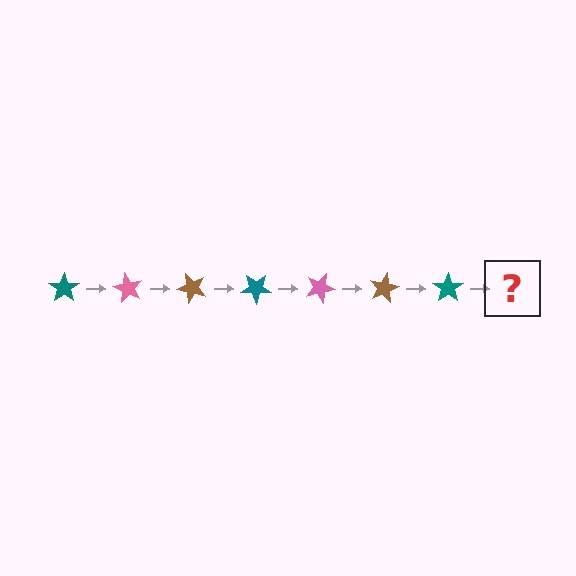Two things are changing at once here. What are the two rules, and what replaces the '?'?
The two rules are that it rotates 60 degrees each step and the color cycles through teal, pink, and brown. The '?' should be a pink star, rotated 420 degrees from the start.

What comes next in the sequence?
The next element should be a pink star, rotated 420 degrees from the start.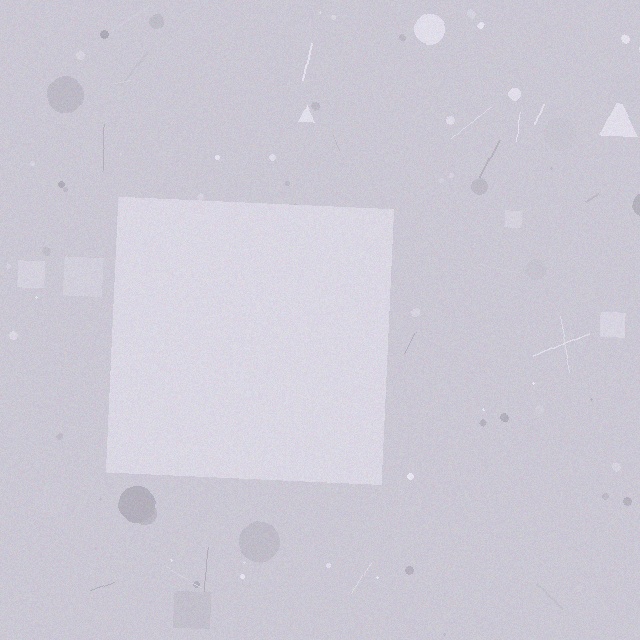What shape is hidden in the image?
A square is hidden in the image.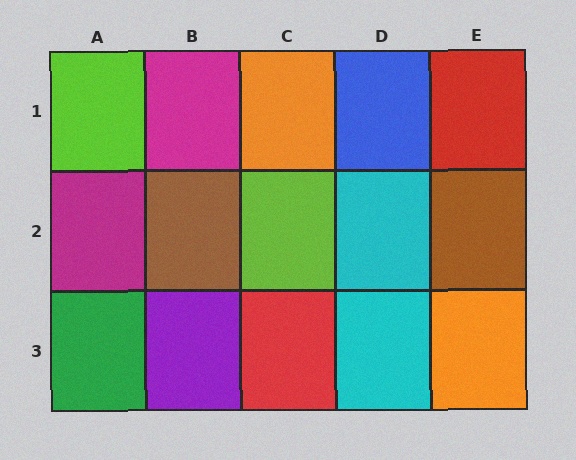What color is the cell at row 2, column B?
Brown.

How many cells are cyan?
2 cells are cyan.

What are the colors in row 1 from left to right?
Lime, magenta, orange, blue, red.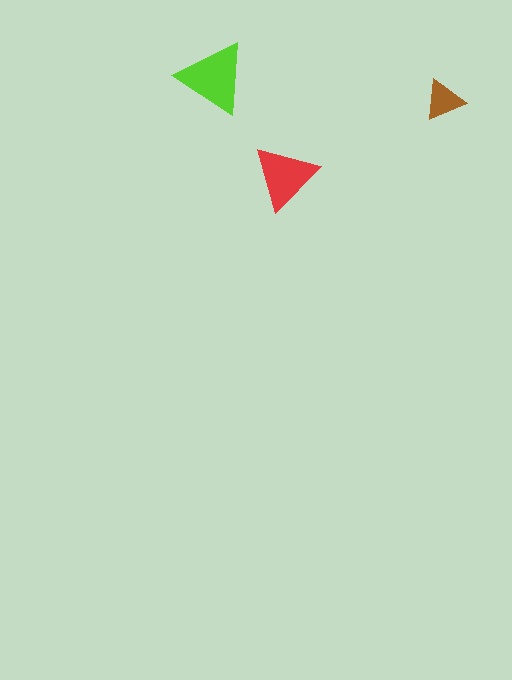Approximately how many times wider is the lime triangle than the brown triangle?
About 2 times wider.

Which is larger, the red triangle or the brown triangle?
The red one.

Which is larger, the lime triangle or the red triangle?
The lime one.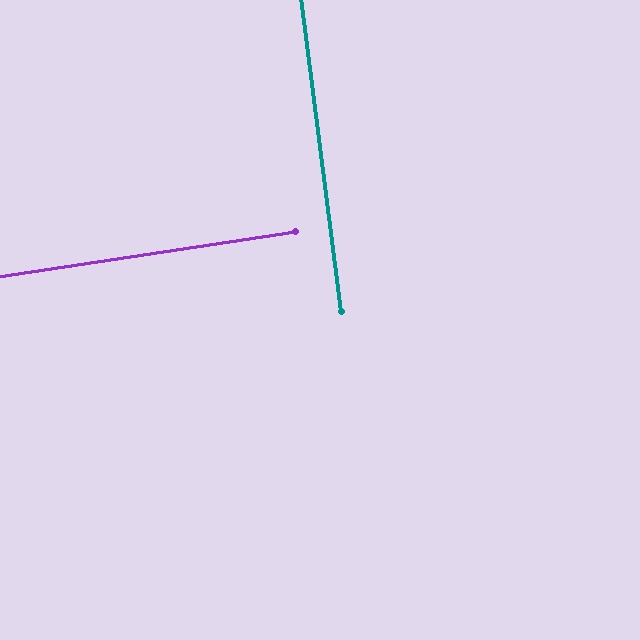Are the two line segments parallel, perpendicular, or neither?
Perpendicular — they meet at approximately 89°.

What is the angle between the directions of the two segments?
Approximately 89 degrees.